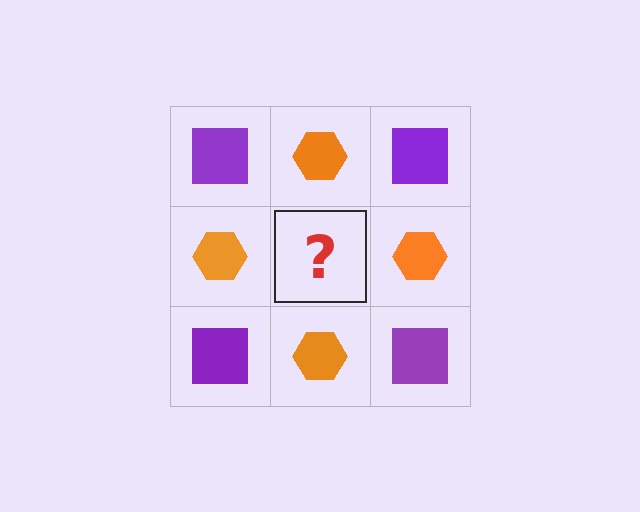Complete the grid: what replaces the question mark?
The question mark should be replaced with a purple square.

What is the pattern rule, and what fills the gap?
The rule is that it alternates purple square and orange hexagon in a checkerboard pattern. The gap should be filled with a purple square.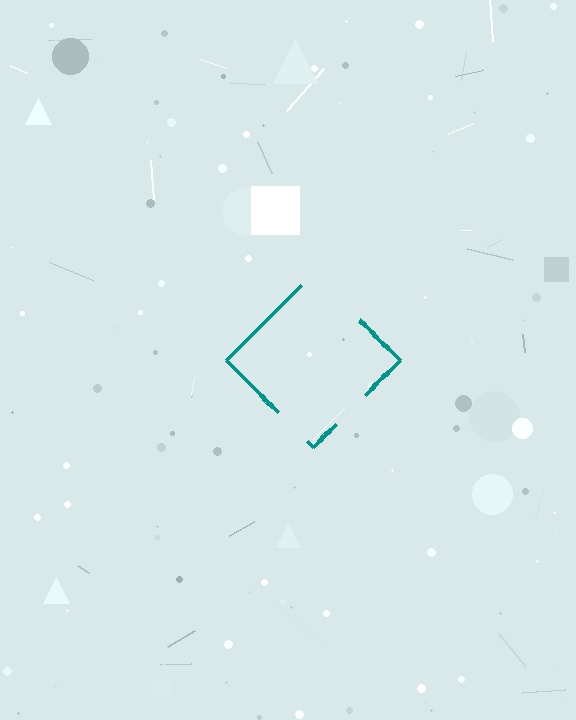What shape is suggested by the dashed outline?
The dashed outline suggests a diamond.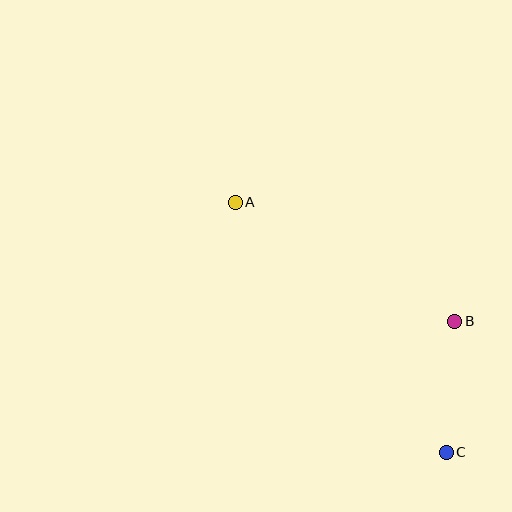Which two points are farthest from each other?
Points A and C are farthest from each other.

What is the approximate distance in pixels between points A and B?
The distance between A and B is approximately 250 pixels.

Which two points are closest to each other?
Points B and C are closest to each other.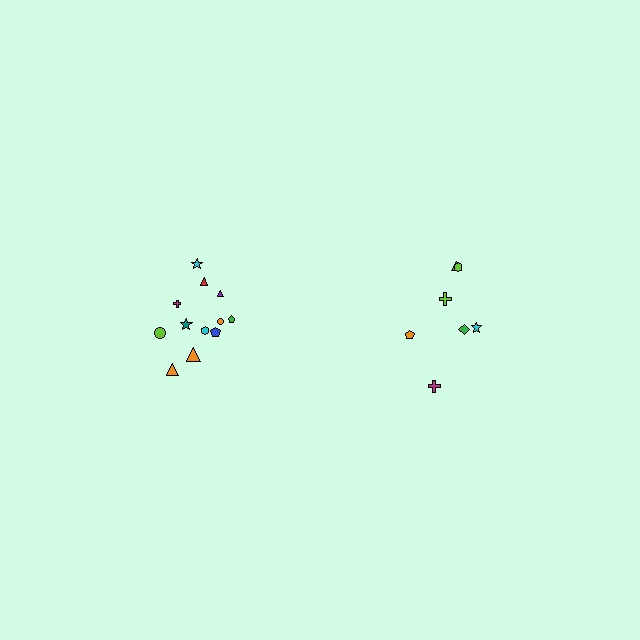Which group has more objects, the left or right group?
The left group.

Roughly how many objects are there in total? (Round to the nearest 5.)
Roughly 20 objects in total.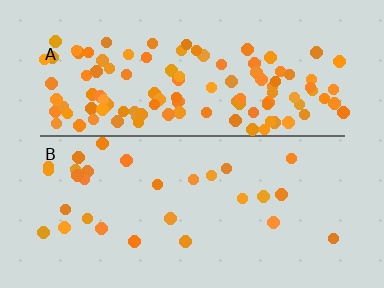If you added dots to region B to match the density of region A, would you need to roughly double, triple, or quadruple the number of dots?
Approximately quadruple.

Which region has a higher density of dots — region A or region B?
A (the top).